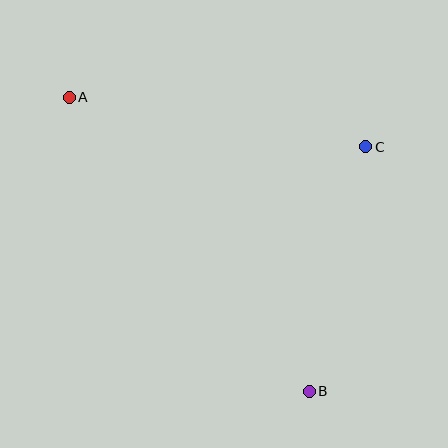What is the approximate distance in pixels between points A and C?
The distance between A and C is approximately 301 pixels.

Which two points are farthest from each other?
Points A and B are farthest from each other.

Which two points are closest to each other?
Points B and C are closest to each other.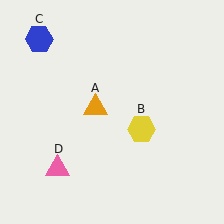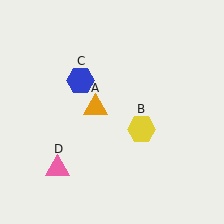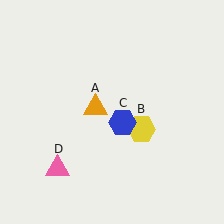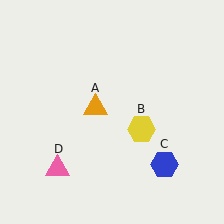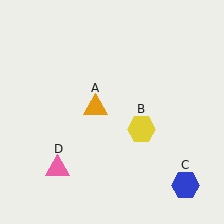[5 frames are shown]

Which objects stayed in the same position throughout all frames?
Orange triangle (object A) and yellow hexagon (object B) and pink triangle (object D) remained stationary.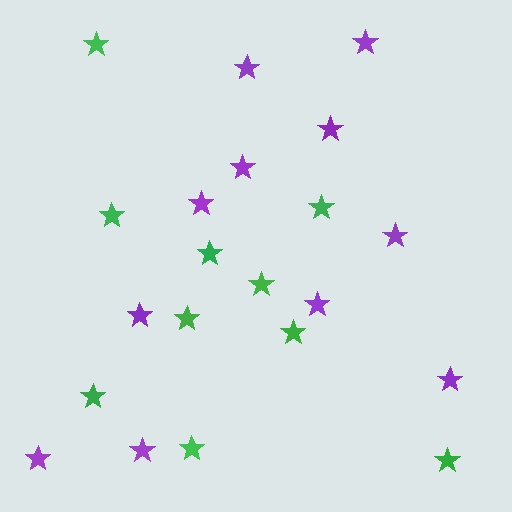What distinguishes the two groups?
There are 2 groups: one group of purple stars (11) and one group of green stars (10).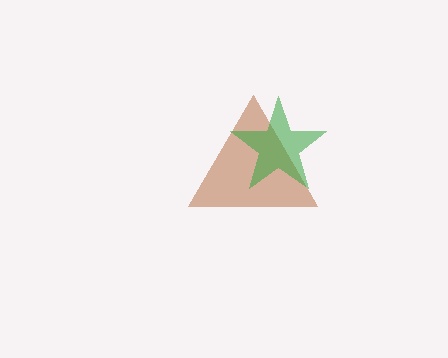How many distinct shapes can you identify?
There are 2 distinct shapes: a brown triangle, a green star.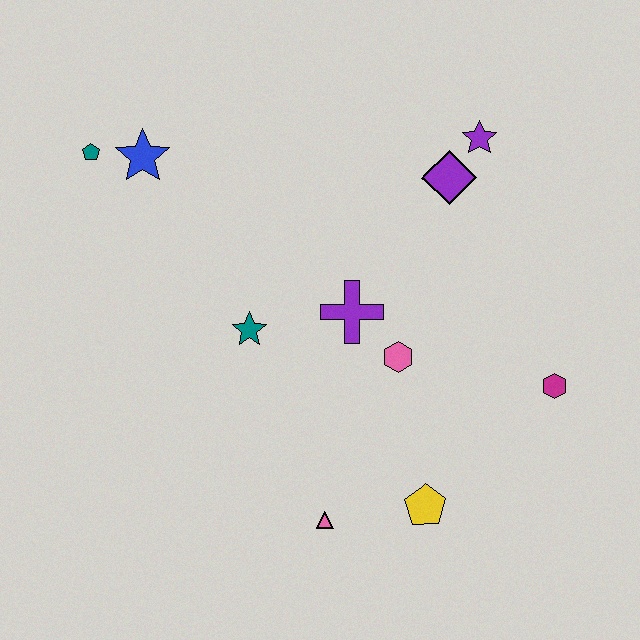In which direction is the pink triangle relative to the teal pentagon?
The pink triangle is below the teal pentagon.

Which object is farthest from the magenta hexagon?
The teal pentagon is farthest from the magenta hexagon.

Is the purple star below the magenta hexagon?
No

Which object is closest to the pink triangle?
The yellow pentagon is closest to the pink triangle.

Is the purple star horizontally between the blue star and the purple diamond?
No